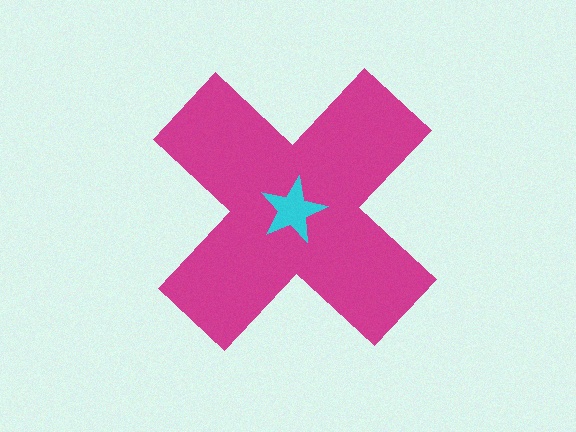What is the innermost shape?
The cyan star.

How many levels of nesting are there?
2.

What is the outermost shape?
The magenta cross.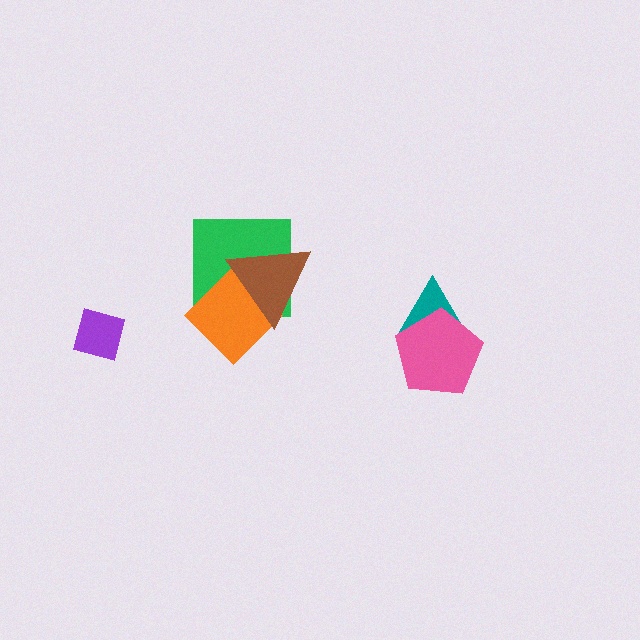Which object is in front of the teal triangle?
The pink pentagon is in front of the teal triangle.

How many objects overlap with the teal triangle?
1 object overlaps with the teal triangle.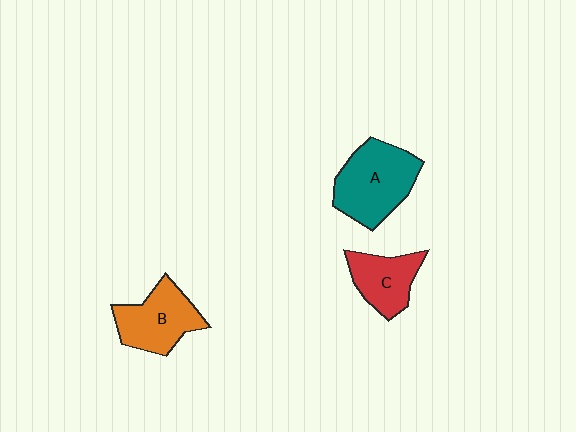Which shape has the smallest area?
Shape C (red).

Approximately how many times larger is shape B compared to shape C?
Approximately 1.3 times.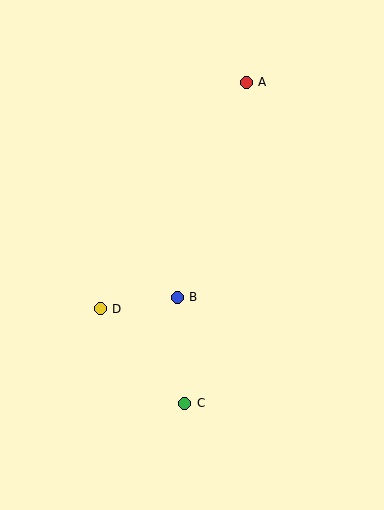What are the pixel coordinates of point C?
Point C is at (185, 403).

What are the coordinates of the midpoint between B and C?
The midpoint between B and C is at (181, 350).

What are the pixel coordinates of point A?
Point A is at (246, 82).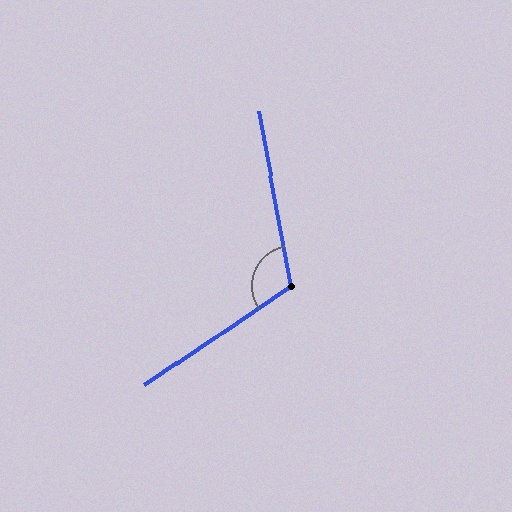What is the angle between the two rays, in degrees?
Approximately 114 degrees.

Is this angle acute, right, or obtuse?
It is obtuse.